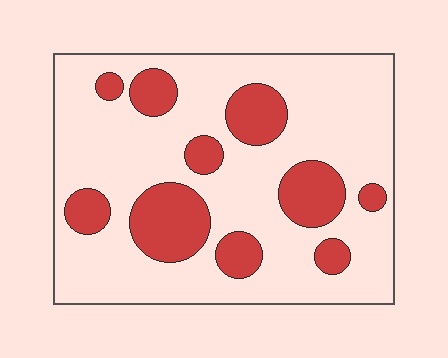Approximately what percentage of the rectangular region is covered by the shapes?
Approximately 25%.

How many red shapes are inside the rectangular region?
10.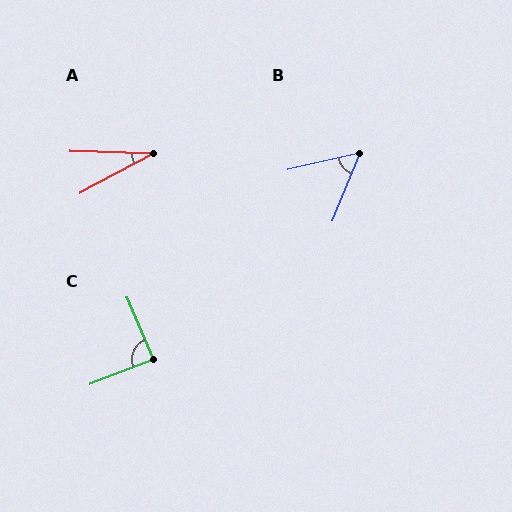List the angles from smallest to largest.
A (29°), B (55°), C (88°).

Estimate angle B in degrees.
Approximately 55 degrees.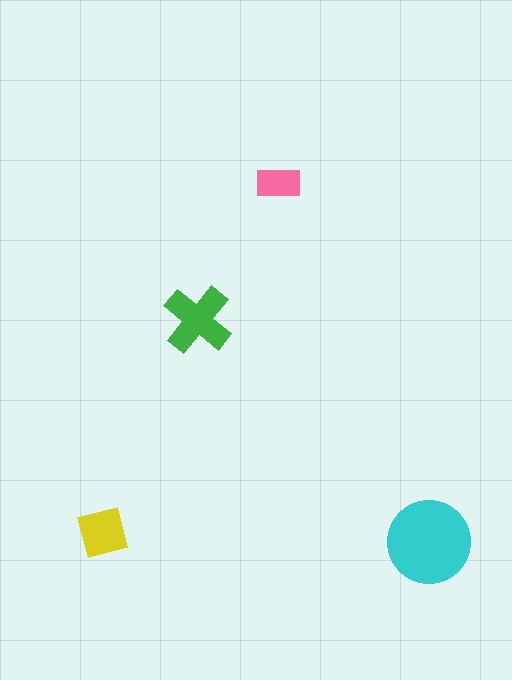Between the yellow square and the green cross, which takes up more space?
The green cross.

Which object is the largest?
The cyan circle.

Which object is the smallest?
The pink rectangle.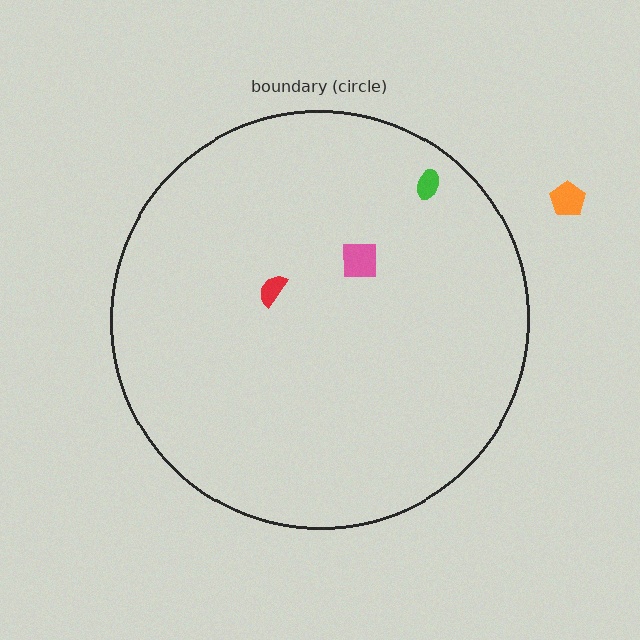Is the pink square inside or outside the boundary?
Inside.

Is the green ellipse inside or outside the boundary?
Inside.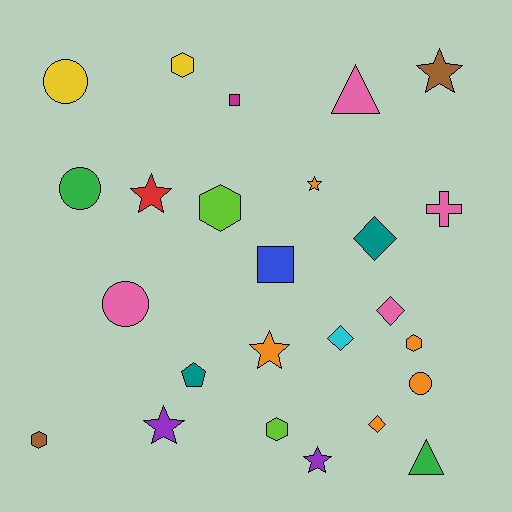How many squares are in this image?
There are 2 squares.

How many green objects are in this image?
There are 2 green objects.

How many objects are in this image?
There are 25 objects.